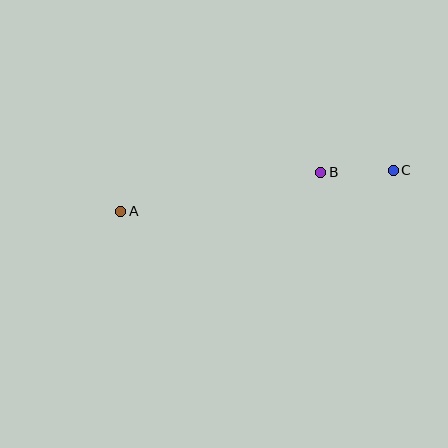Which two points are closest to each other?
Points B and C are closest to each other.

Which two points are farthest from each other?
Points A and C are farthest from each other.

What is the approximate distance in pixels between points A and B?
The distance between A and B is approximately 204 pixels.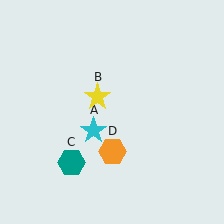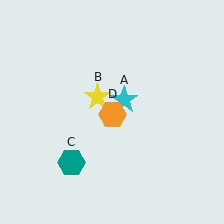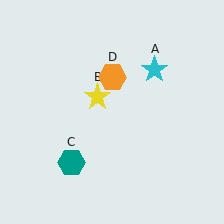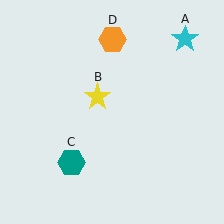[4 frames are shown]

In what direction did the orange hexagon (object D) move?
The orange hexagon (object D) moved up.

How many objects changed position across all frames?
2 objects changed position: cyan star (object A), orange hexagon (object D).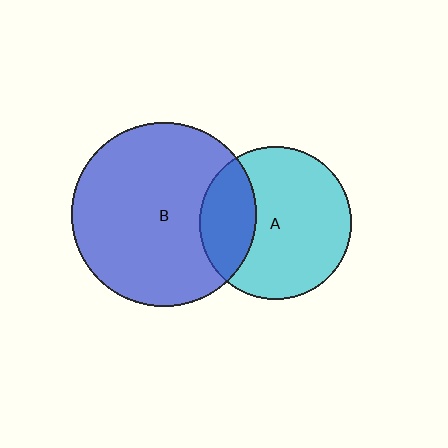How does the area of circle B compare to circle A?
Approximately 1.5 times.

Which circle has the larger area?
Circle B (blue).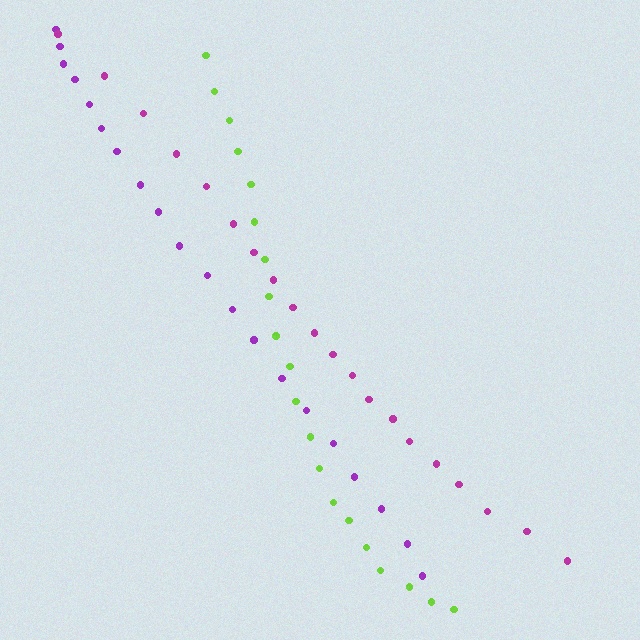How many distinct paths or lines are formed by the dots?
There are 3 distinct paths.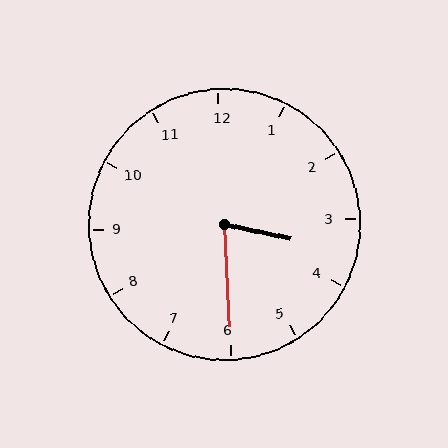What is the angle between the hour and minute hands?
Approximately 75 degrees.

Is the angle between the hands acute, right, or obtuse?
It is acute.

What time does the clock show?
3:30.